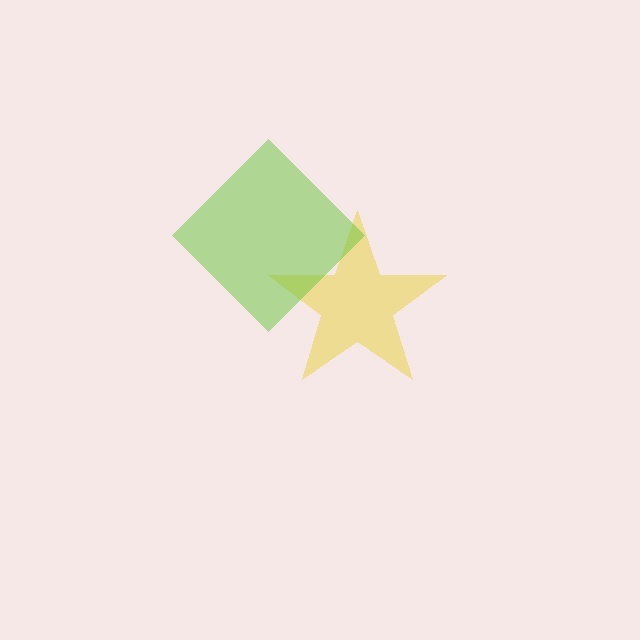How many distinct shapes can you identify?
There are 2 distinct shapes: a yellow star, a lime diamond.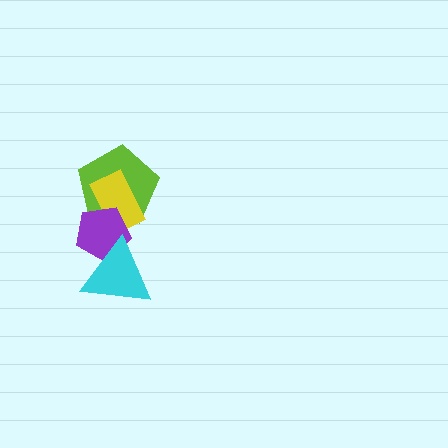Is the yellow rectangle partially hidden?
Yes, it is partially covered by another shape.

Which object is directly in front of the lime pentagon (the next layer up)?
The yellow rectangle is directly in front of the lime pentagon.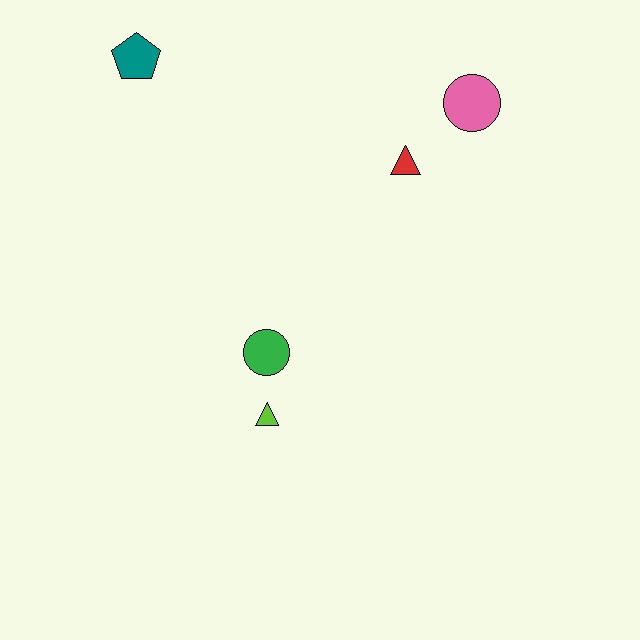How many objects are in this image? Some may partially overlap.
There are 5 objects.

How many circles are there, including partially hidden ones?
There are 2 circles.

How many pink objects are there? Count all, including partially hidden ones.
There is 1 pink object.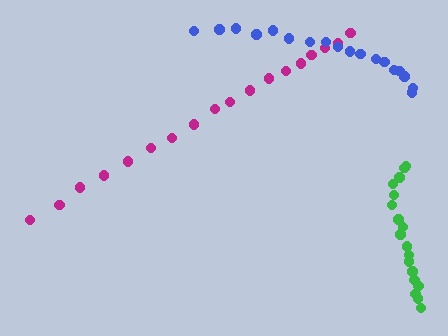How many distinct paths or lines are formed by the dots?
There are 3 distinct paths.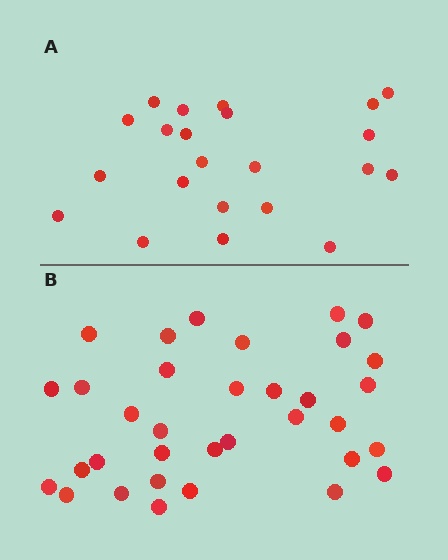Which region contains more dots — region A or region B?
Region B (the bottom region) has more dots.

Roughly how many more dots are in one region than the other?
Region B has roughly 12 or so more dots than region A.